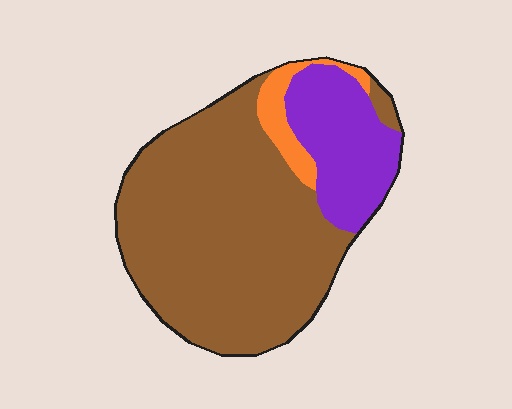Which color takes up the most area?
Brown, at roughly 70%.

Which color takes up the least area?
Orange, at roughly 5%.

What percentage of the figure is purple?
Purple covers around 20% of the figure.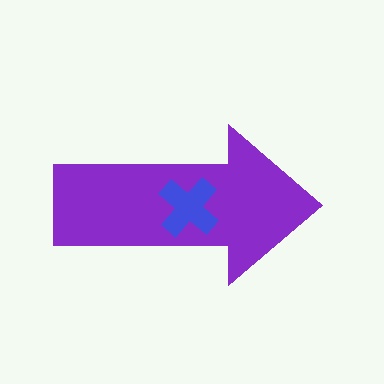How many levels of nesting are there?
2.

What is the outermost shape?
The purple arrow.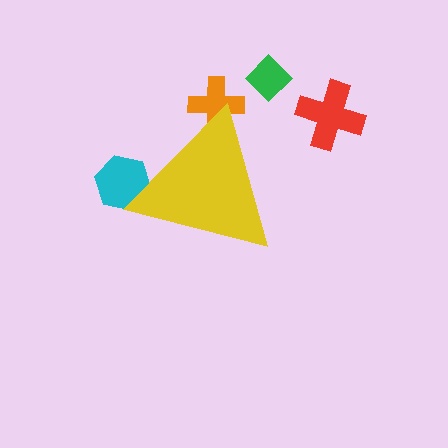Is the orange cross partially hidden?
Yes, the orange cross is partially hidden behind the yellow triangle.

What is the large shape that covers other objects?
A yellow triangle.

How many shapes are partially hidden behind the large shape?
2 shapes are partially hidden.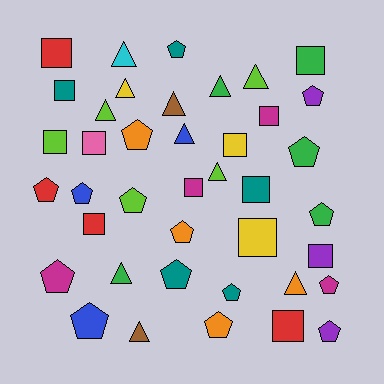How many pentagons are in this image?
There are 16 pentagons.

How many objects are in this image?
There are 40 objects.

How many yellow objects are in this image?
There are 3 yellow objects.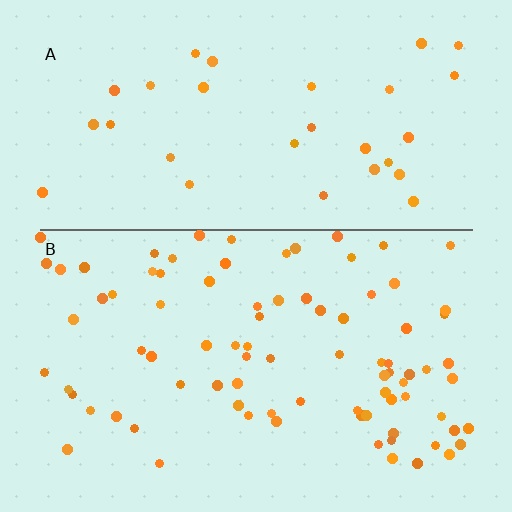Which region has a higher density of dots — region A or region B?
B (the bottom).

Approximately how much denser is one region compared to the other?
Approximately 2.7× — region B over region A.